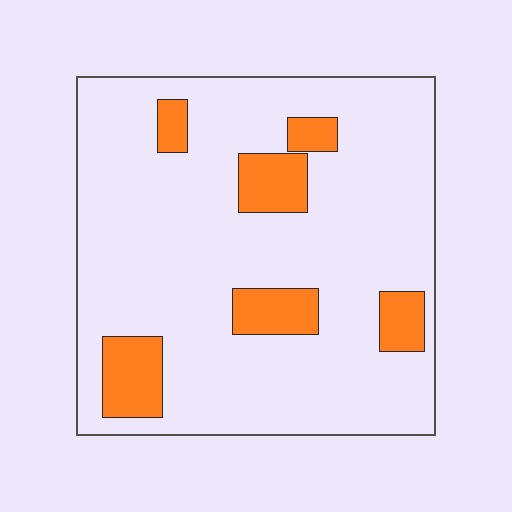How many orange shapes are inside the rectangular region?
6.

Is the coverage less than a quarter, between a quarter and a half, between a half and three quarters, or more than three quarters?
Less than a quarter.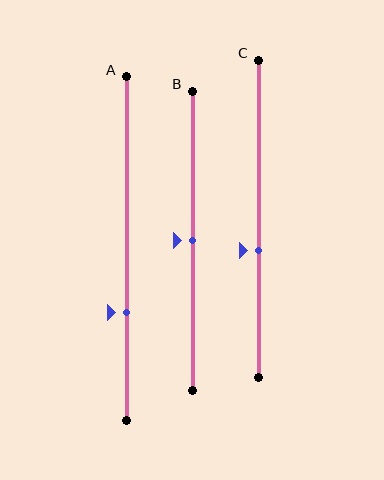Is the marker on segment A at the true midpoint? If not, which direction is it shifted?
No, the marker on segment A is shifted downward by about 19% of the segment length.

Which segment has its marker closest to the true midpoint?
Segment B has its marker closest to the true midpoint.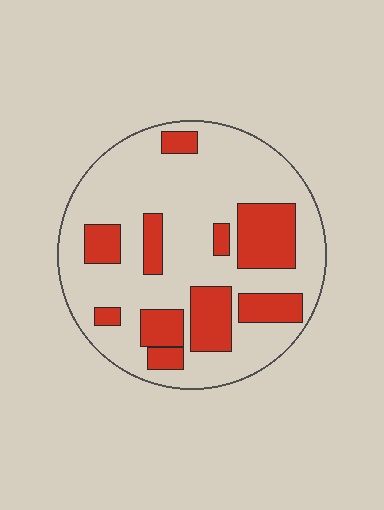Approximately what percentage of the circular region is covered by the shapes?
Approximately 30%.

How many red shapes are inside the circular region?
10.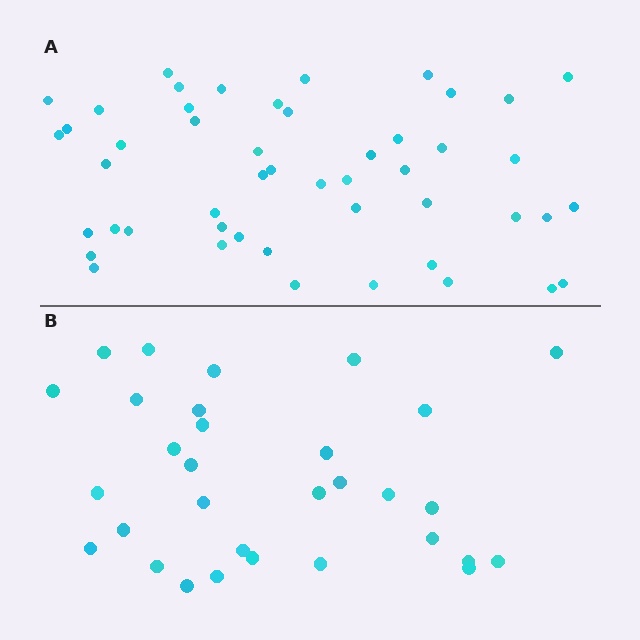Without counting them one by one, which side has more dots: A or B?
Region A (the top region) has more dots.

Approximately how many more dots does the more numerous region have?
Region A has approximately 20 more dots than region B.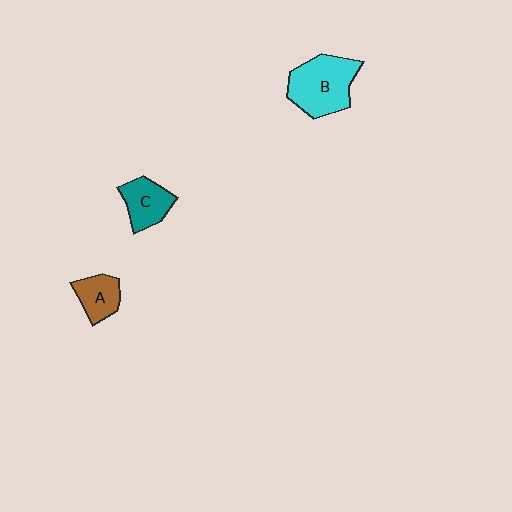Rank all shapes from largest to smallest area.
From largest to smallest: B (cyan), C (teal), A (brown).